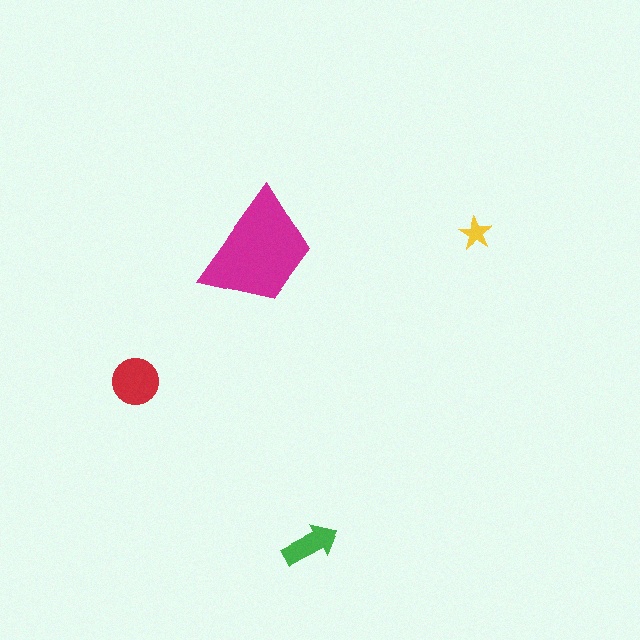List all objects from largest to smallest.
The magenta trapezoid, the red circle, the green arrow, the yellow star.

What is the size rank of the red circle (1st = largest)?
2nd.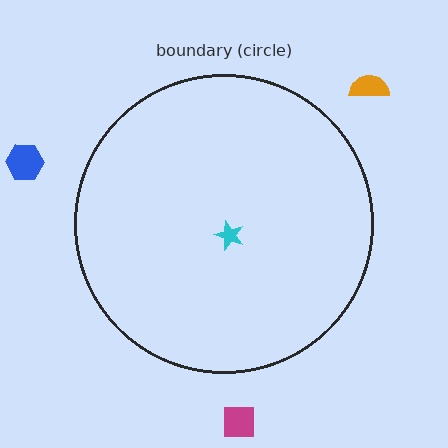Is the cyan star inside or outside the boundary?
Inside.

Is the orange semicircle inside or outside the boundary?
Outside.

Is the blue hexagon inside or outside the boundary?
Outside.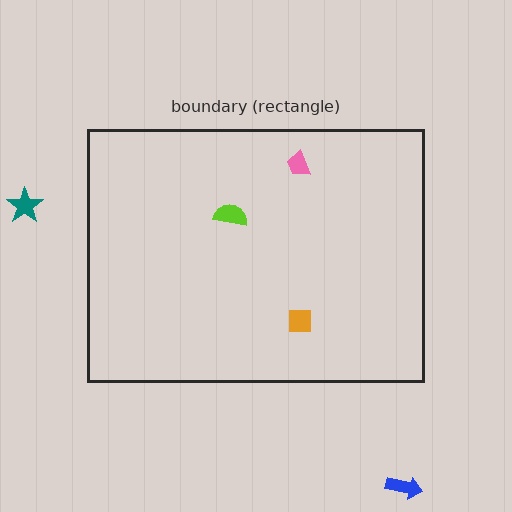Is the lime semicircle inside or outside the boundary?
Inside.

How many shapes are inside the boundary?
3 inside, 2 outside.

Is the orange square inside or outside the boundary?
Inside.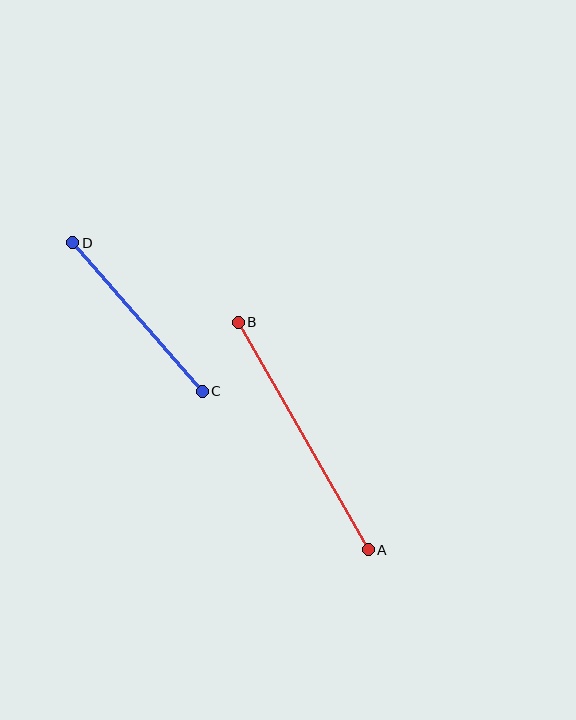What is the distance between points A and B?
The distance is approximately 262 pixels.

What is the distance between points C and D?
The distance is approximately 197 pixels.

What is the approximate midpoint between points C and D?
The midpoint is at approximately (138, 317) pixels.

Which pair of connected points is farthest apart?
Points A and B are farthest apart.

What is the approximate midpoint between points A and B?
The midpoint is at approximately (303, 436) pixels.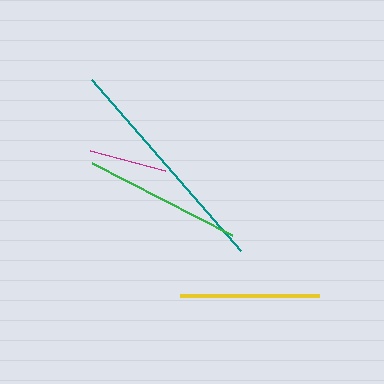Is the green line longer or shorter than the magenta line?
The green line is longer than the magenta line.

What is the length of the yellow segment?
The yellow segment is approximately 139 pixels long.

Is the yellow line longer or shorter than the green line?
The green line is longer than the yellow line.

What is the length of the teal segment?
The teal segment is approximately 227 pixels long.